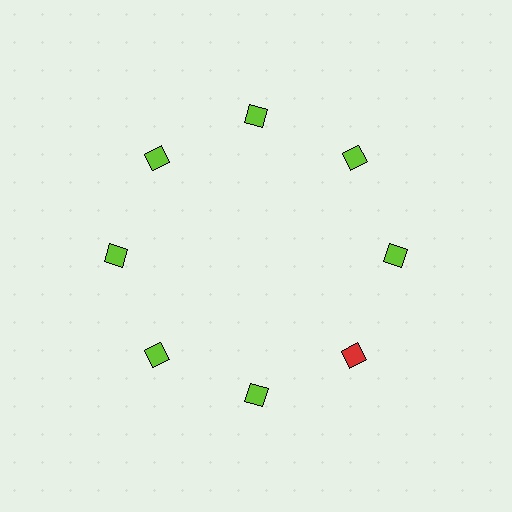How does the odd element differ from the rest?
It has a different color: red instead of lime.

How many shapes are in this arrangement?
There are 8 shapes arranged in a ring pattern.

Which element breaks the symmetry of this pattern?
The red diamond at roughly the 4 o'clock position breaks the symmetry. All other shapes are lime diamonds.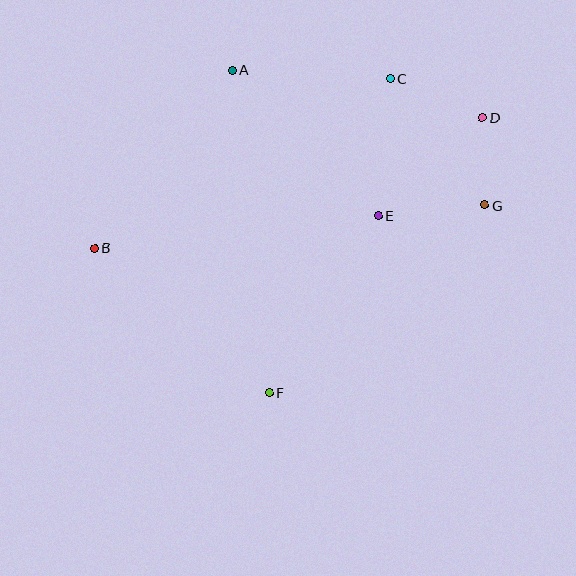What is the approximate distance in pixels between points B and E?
The distance between B and E is approximately 286 pixels.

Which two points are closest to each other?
Points D and G are closest to each other.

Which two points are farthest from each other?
Points B and D are farthest from each other.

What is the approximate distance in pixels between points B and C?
The distance between B and C is approximately 341 pixels.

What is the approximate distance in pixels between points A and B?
The distance between A and B is approximately 225 pixels.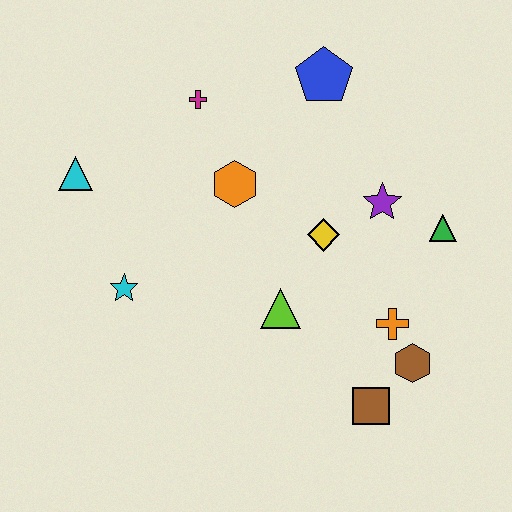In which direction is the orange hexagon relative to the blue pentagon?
The orange hexagon is below the blue pentagon.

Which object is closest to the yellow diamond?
The purple star is closest to the yellow diamond.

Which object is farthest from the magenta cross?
The brown square is farthest from the magenta cross.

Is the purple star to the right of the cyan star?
Yes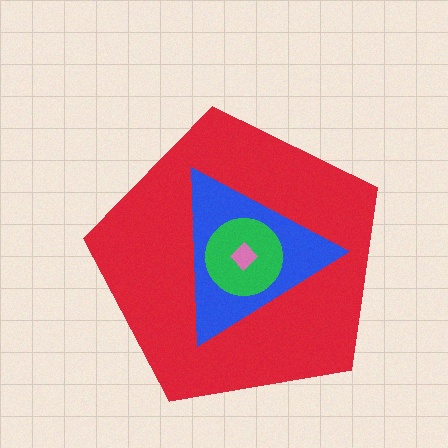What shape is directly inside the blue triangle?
The green circle.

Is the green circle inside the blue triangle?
Yes.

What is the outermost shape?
The red pentagon.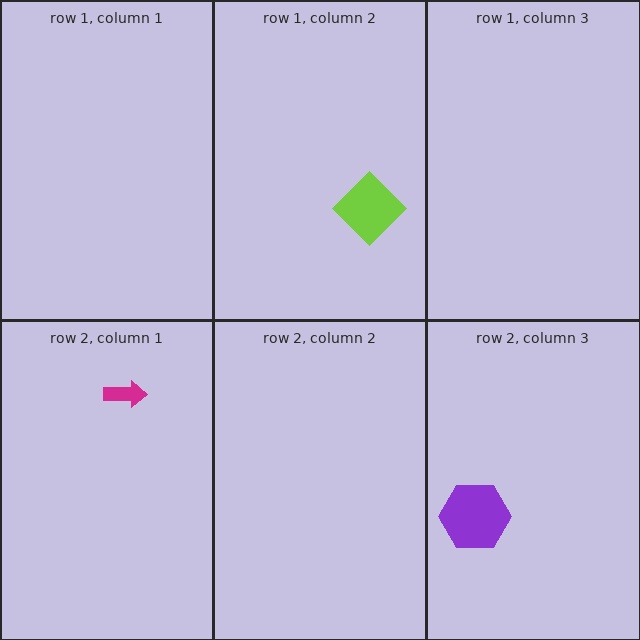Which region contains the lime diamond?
The row 1, column 2 region.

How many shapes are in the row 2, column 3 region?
1.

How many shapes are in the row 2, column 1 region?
1.